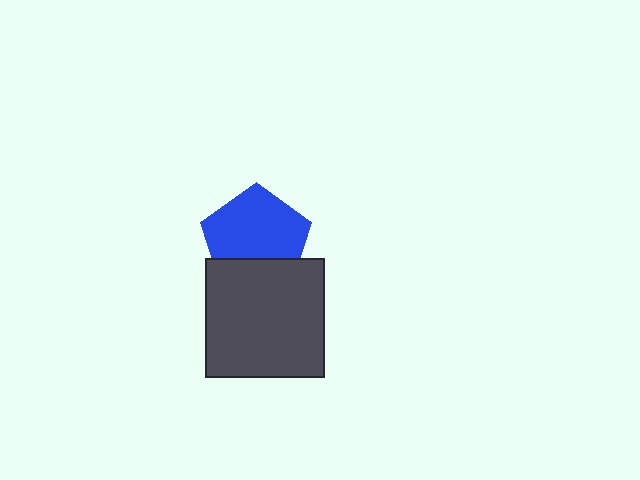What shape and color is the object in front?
The object in front is a dark gray square.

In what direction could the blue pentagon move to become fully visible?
The blue pentagon could move up. That would shift it out from behind the dark gray square entirely.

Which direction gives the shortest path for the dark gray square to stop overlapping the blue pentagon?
Moving down gives the shortest separation.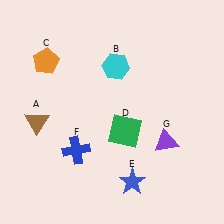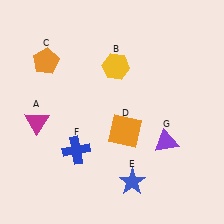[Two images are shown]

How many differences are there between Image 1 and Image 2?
There are 3 differences between the two images.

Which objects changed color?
A changed from brown to magenta. B changed from cyan to yellow. D changed from green to orange.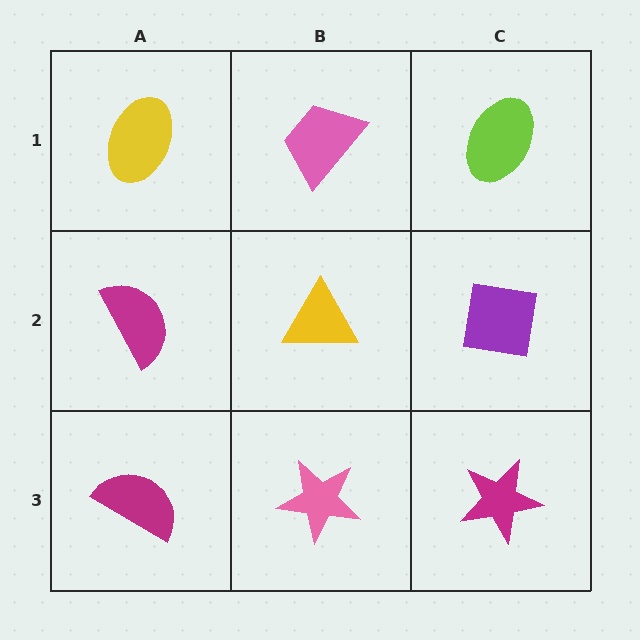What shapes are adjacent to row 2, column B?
A pink trapezoid (row 1, column B), a pink star (row 3, column B), a magenta semicircle (row 2, column A), a purple square (row 2, column C).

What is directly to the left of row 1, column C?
A pink trapezoid.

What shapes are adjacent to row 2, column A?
A yellow ellipse (row 1, column A), a magenta semicircle (row 3, column A), a yellow triangle (row 2, column B).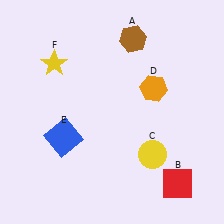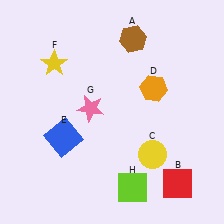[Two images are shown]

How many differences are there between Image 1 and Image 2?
There are 2 differences between the two images.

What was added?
A pink star (G), a lime square (H) were added in Image 2.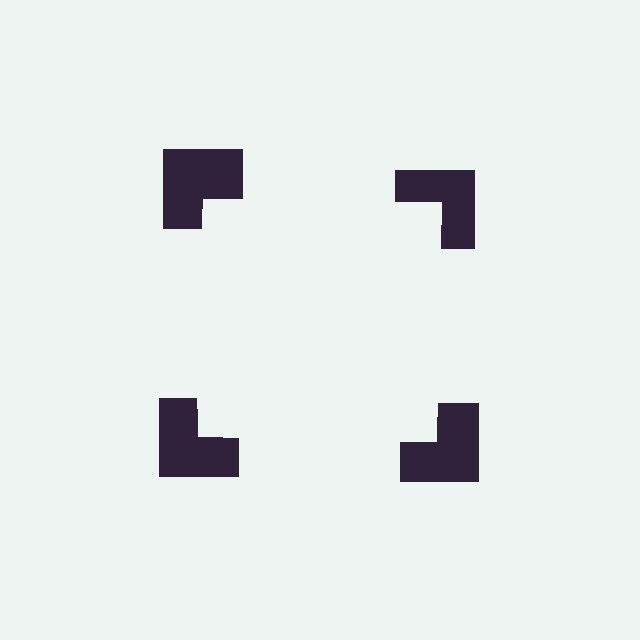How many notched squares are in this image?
There are 4 — one at each vertex of the illusory square.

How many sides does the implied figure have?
4 sides.